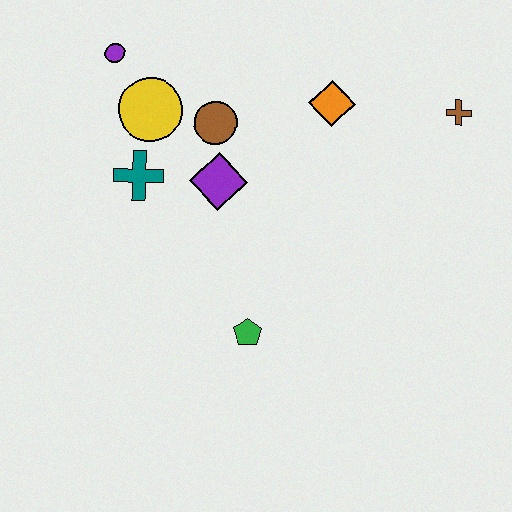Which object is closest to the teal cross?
The yellow circle is closest to the teal cross.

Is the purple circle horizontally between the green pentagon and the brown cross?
No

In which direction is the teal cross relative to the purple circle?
The teal cross is below the purple circle.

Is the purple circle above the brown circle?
Yes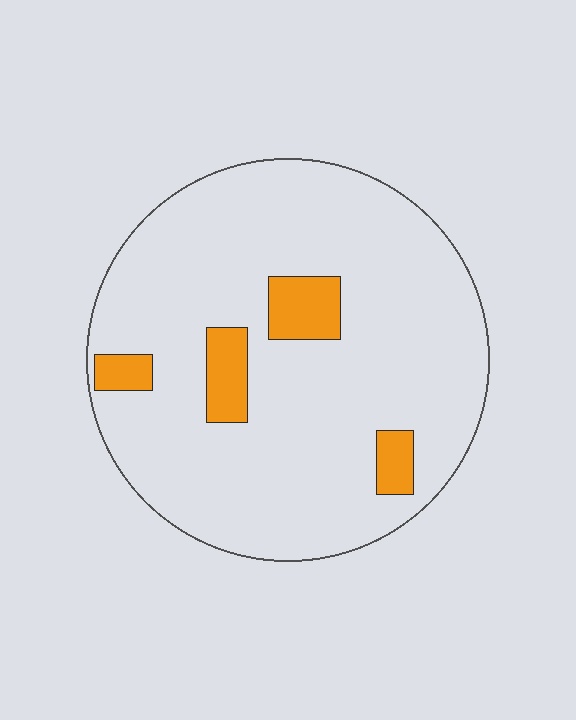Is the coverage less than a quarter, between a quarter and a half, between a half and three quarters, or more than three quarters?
Less than a quarter.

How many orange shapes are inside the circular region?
4.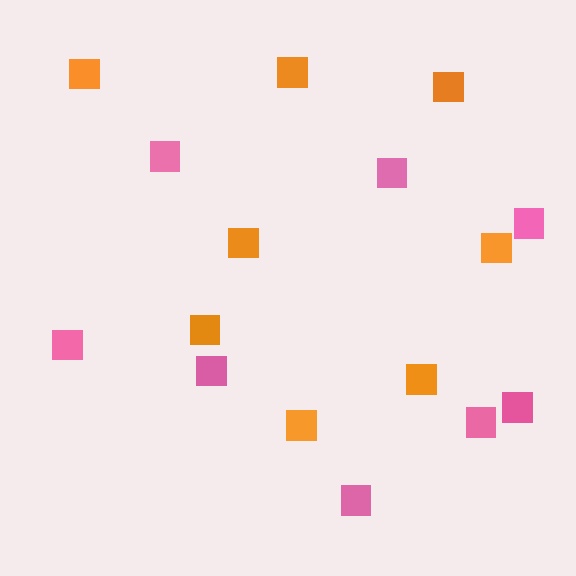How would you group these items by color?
There are 2 groups: one group of orange squares (8) and one group of pink squares (8).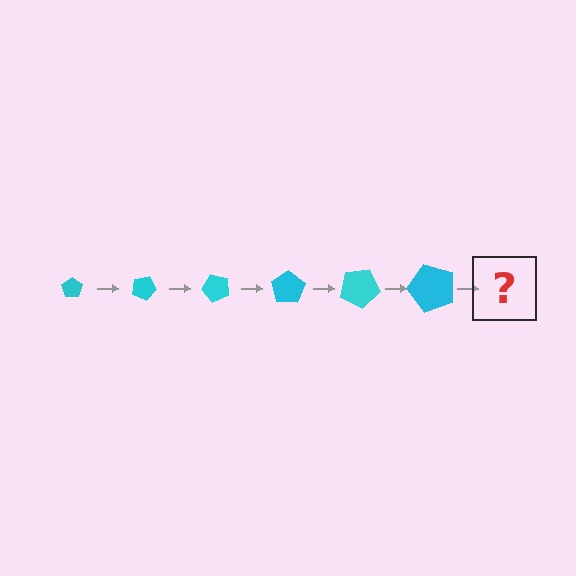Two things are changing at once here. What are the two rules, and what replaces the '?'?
The two rules are that the pentagon grows larger each step and it rotates 25 degrees each step. The '?' should be a pentagon, larger than the previous one and rotated 150 degrees from the start.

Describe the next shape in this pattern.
It should be a pentagon, larger than the previous one and rotated 150 degrees from the start.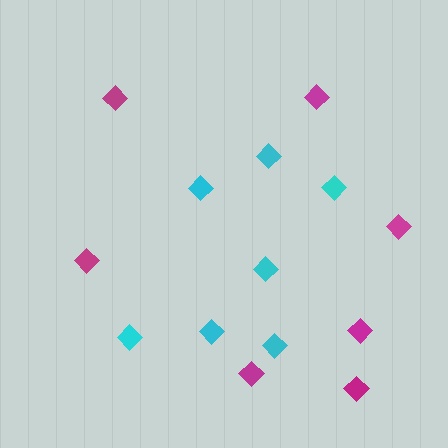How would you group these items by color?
There are 2 groups: one group of magenta diamonds (7) and one group of cyan diamonds (7).